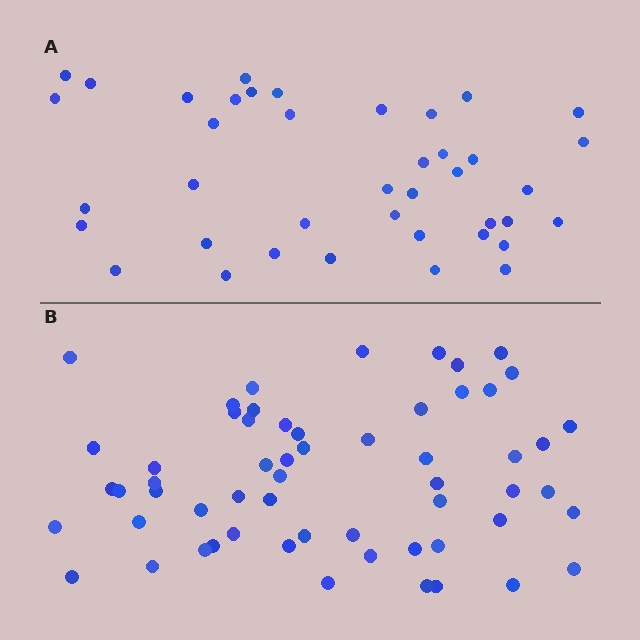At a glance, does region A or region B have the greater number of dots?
Region B (the bottom region) has more dots.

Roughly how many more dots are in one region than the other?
Region B has approximately 20 more dots than region A.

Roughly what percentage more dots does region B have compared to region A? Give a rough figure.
About 45% more.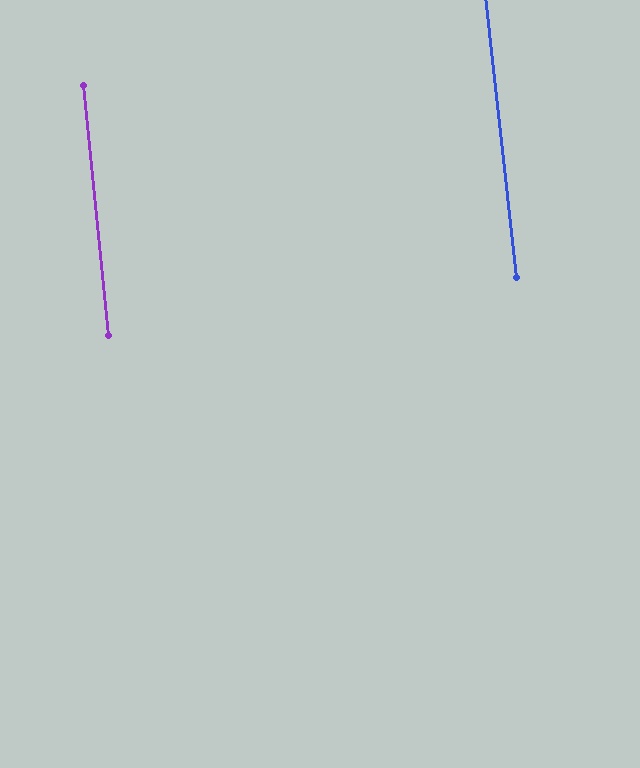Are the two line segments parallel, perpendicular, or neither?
Parallel — their directions differ by only 0.5°.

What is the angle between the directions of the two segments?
Approximately 0 degrees.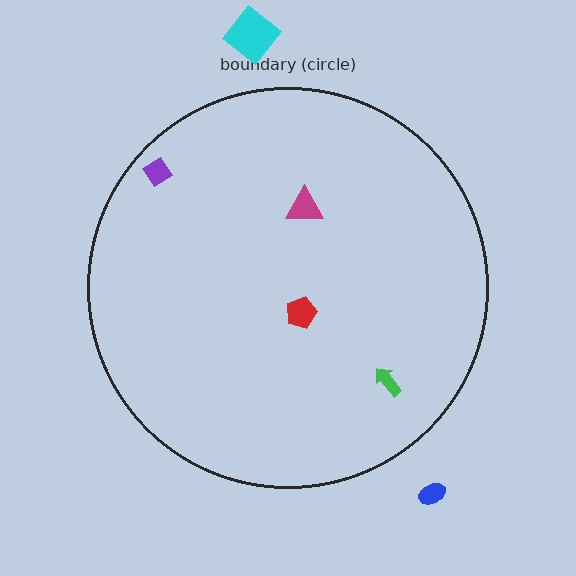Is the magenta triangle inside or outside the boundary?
Inside.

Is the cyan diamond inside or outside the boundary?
Outside.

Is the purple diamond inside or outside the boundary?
Inside.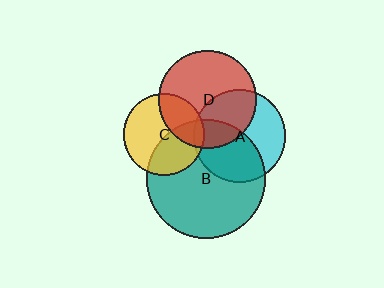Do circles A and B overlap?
Yes.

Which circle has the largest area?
Circle B (teal).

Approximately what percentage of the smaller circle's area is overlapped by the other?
Approximately 50%.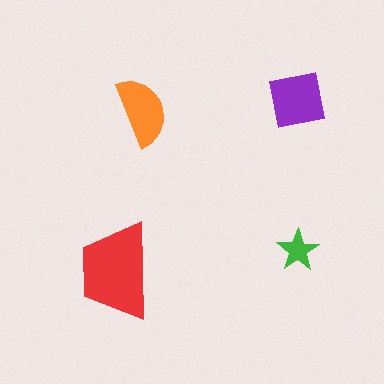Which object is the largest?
The red trapezoid.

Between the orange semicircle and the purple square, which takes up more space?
The purple square.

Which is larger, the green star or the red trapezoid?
The red trapezoid.